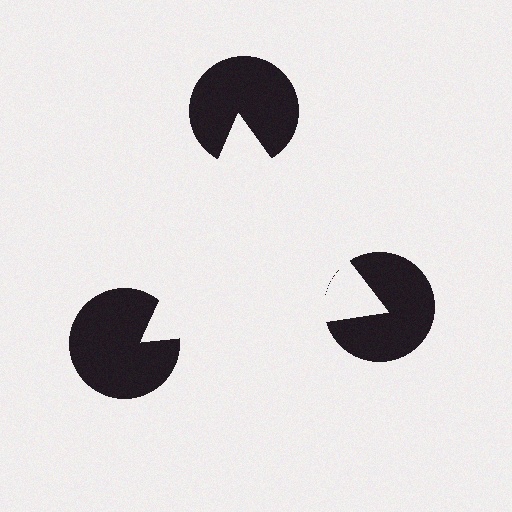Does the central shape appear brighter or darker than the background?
It typically appears slightly brighter than the background, even though no actual brightness change is drawn.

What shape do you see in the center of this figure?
An illusory triangle — its edges are inferred from the aligned wedge cuts in the pac-man discs, not physically drawn.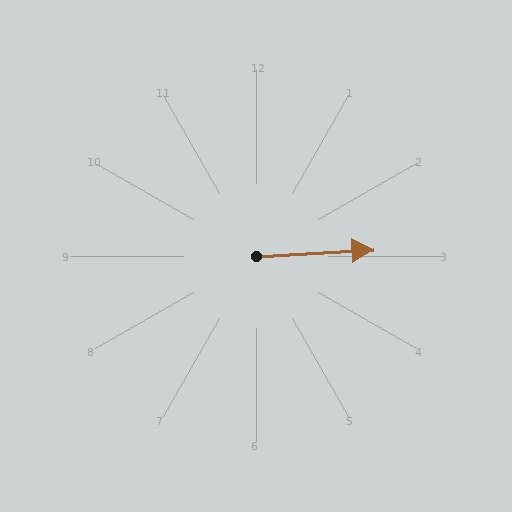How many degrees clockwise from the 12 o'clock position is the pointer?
Approximately 87 degrees.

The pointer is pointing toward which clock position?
Roughly 3 o'clock.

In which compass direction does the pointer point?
East.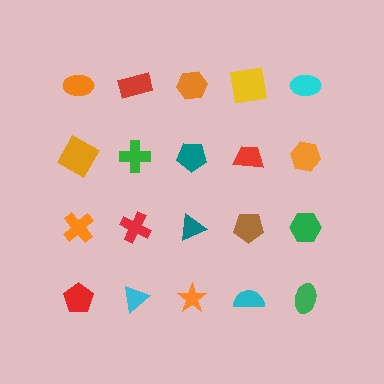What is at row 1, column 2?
A red rectangle.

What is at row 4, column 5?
A green ellipse.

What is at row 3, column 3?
A teal triangle.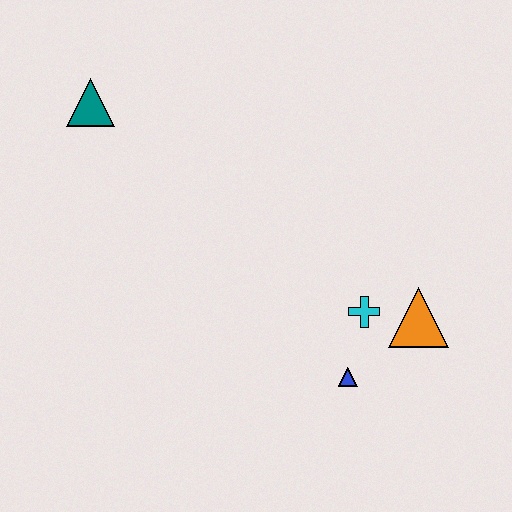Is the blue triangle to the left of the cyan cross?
Yes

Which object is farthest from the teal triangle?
The orange triangle is farthest from the teal triangle.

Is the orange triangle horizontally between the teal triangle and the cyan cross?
No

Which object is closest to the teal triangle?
The cyan cross is closest to the teal triangle.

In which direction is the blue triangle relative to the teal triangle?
The blue triangle is below the teal triangle.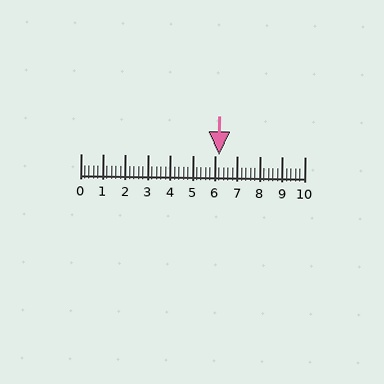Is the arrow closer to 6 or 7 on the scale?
The arrow is closer to 6.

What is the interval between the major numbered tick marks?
The major tick marks are spaced 1 units apart.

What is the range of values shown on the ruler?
The ruler shows values from 0 to 10.